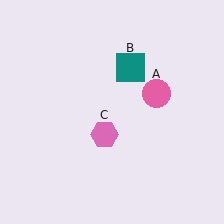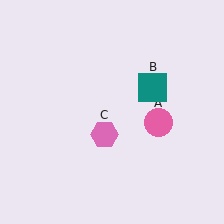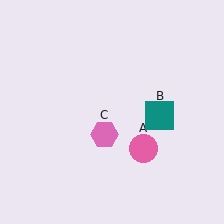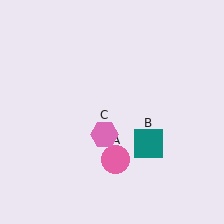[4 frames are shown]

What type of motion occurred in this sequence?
The pink circle (object A), teal square (object B) rotated clockwise around the center of the scene.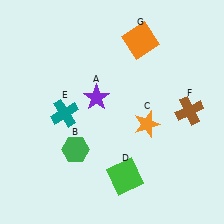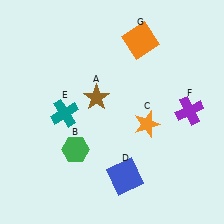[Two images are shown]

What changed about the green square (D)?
In Image 1, D is green. In Image 2, it changed to blue.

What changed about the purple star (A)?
In Image 1, A is purple. In Image 2, it changed to brown.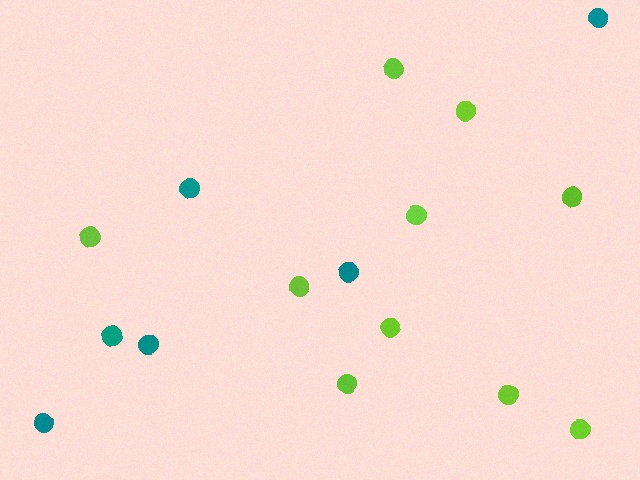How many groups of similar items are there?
There are 2 groups: one group of lime circles (10) and one group of teal circles (6).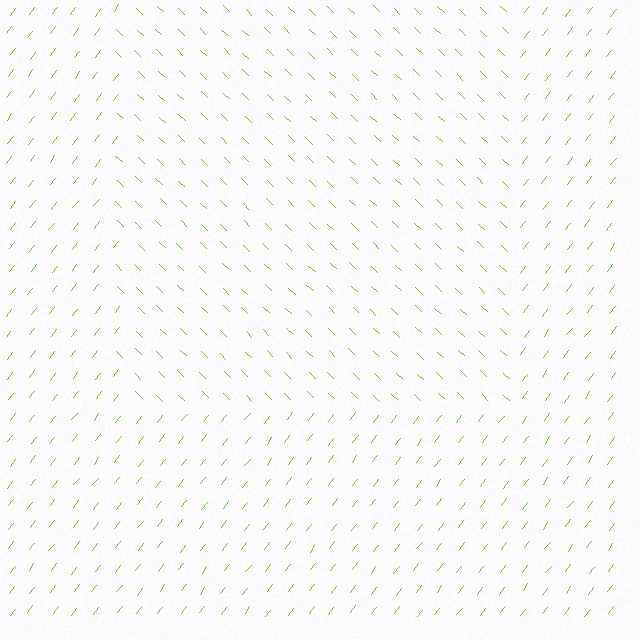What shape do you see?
I see a rectangle.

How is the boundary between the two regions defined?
The boundary is defined purely by a change in line orientation (approximately 83 degrees difference). All lines are the same color and thickness.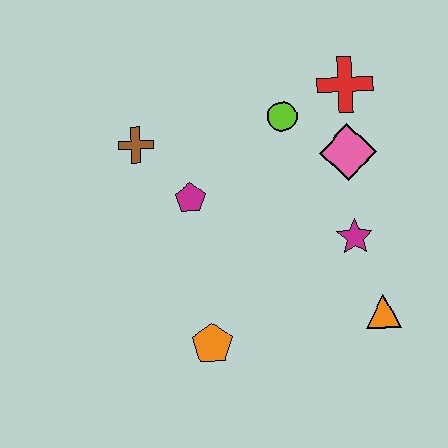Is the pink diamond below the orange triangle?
No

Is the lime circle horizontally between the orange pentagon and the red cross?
Yes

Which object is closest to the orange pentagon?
The magenta pentagon is closest to the orange pentagon.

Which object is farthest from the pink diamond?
The orange pentagon is farthest from the pink diamond.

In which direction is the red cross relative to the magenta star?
The red cross is above the magenta star.